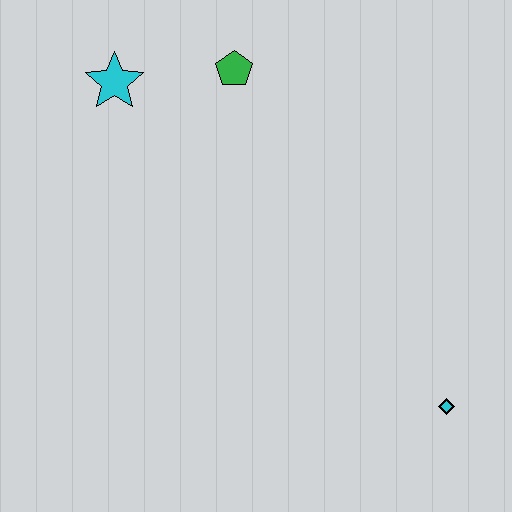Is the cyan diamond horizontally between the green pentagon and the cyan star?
No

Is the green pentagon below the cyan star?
No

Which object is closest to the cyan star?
The green pentagon is closest to the cyan star.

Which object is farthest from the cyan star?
The cyan diamond is farthest from the cyan star.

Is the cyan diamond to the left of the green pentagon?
No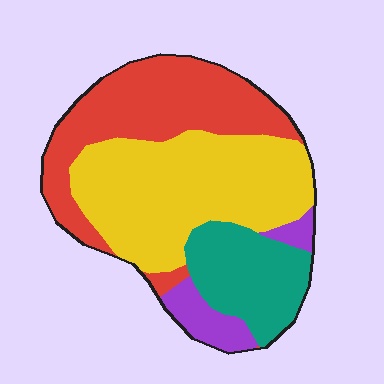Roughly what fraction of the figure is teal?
Teal takes up about one sixth (1/6) of the figure.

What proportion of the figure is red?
Red takes up about one third (1/3) of the figure.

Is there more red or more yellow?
Yellow.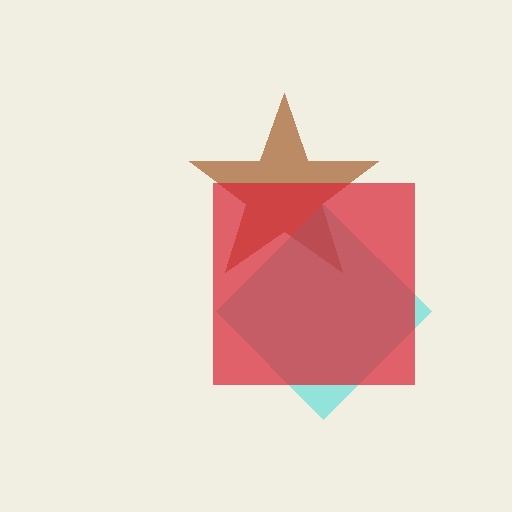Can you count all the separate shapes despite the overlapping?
Yes, there are 3 separate shapes.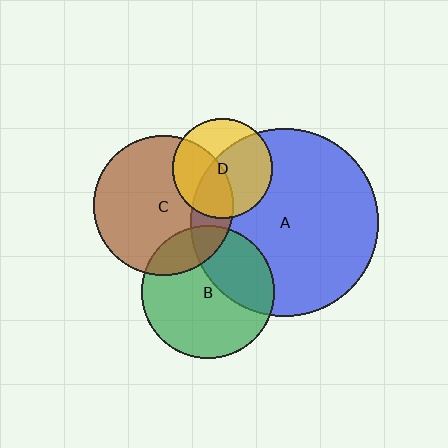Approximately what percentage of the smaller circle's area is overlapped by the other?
Approximately 40%.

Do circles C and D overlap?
Yes.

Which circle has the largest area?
Circle A (blue).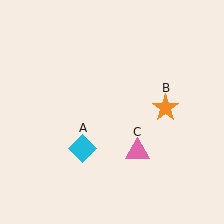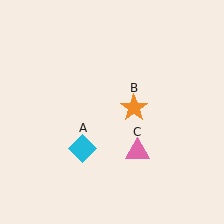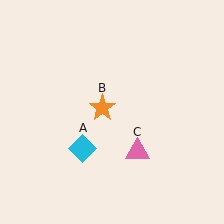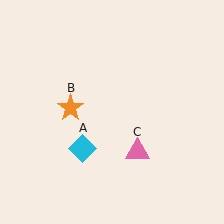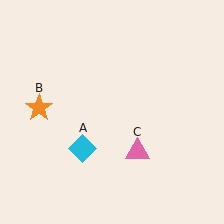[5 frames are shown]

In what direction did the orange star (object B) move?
The orange star (object B) moved left.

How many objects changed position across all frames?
1 object changed position: orange star (object B).